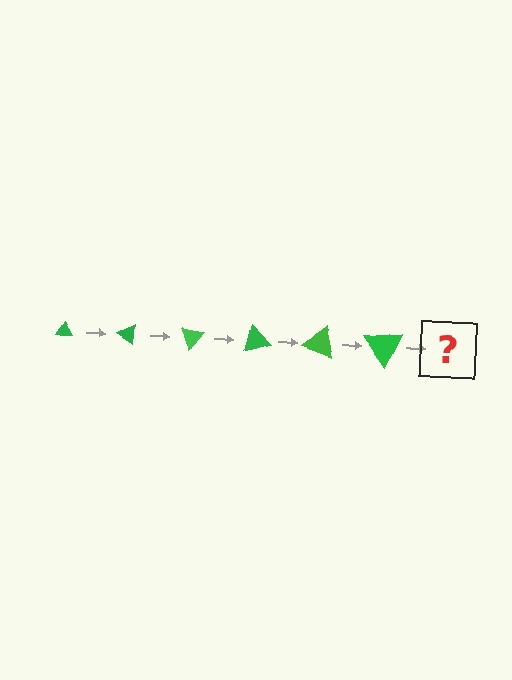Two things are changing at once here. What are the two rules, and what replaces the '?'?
The two rules are that the triangle grows larger each step and it rotates 35 degrees each step. The '?' should be a triangle, larger than the previous one and rotated 210 degrees from the start.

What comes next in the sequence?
The next element should be a triangle, larger than the previous one and rotated 210 degrees from the start.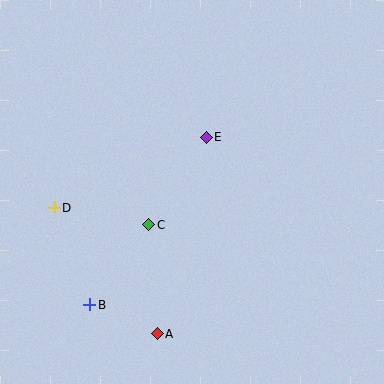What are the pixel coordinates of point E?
Point E is at (206, 137).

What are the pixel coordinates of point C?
Point C is at (149, 225).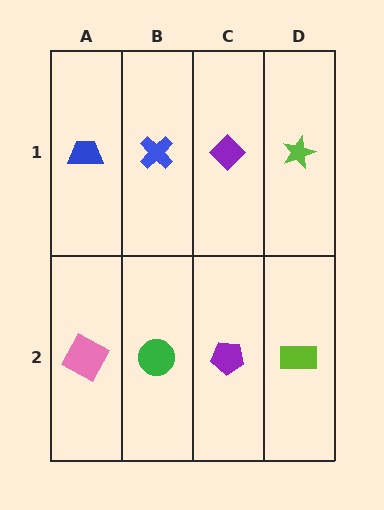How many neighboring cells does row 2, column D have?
2.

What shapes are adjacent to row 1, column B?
A green circle (row 2, column B), a blue trapezoid (row 1, column A), a purple diamond (row 1, column C).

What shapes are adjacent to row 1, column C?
A purple pentagon (row 2, column C), a blue cross (row 1, column B), a lime star (row 1, column D).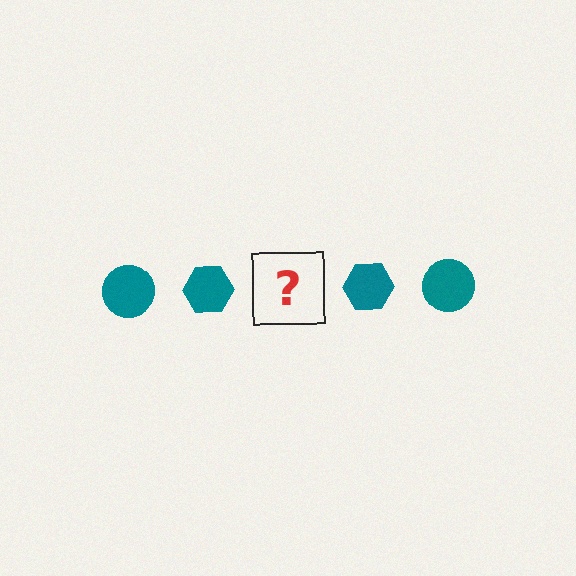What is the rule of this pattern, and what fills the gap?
The rule is that the pattern cycles through circle, hexagon shapes in teal. The gap should be filled with a teal circle.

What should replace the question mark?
The question mark should be replaced with a teal circle.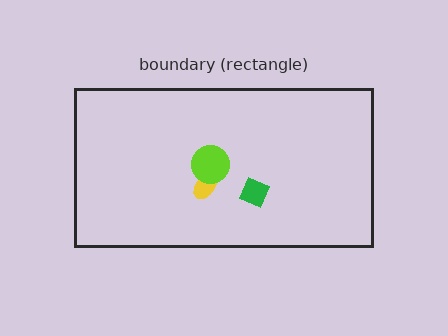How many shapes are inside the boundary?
3 inside, 0 outside.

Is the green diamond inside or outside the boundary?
Inside.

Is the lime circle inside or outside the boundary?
Inside.